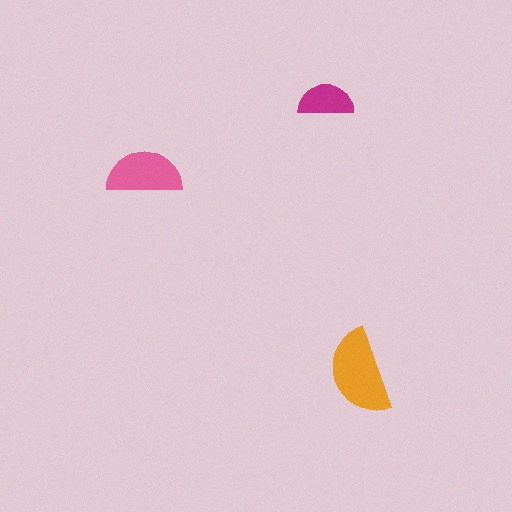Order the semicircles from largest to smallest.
the orange one, the pink one, the magenta one.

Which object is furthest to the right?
The orange semicircle is rightmost.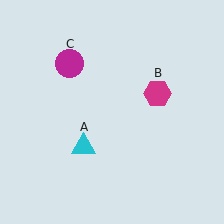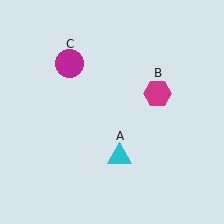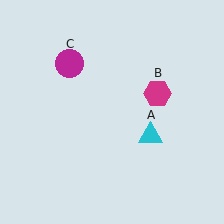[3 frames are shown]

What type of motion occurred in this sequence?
The cyan triangle (object A) rotated counterclockwise around the center of the scene.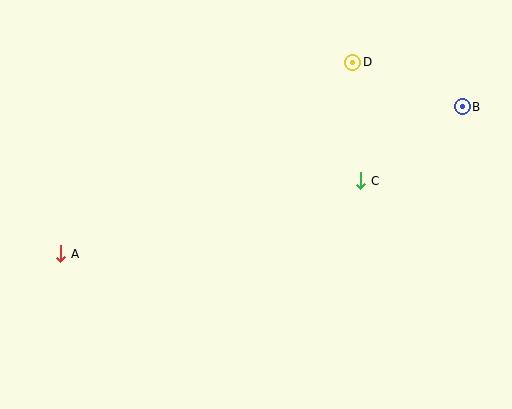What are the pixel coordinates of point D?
Point D is at (353, 62).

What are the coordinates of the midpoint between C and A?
The midpoint between C and A is at (211, 217).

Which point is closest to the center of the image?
Point C at (361, 181) is closest to the center.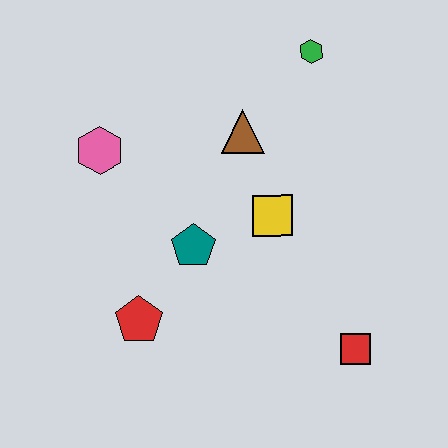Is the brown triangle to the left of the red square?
Yes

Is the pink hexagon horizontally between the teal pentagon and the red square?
No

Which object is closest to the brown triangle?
The yellow square is closest to the brown triangle.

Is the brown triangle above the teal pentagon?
Yes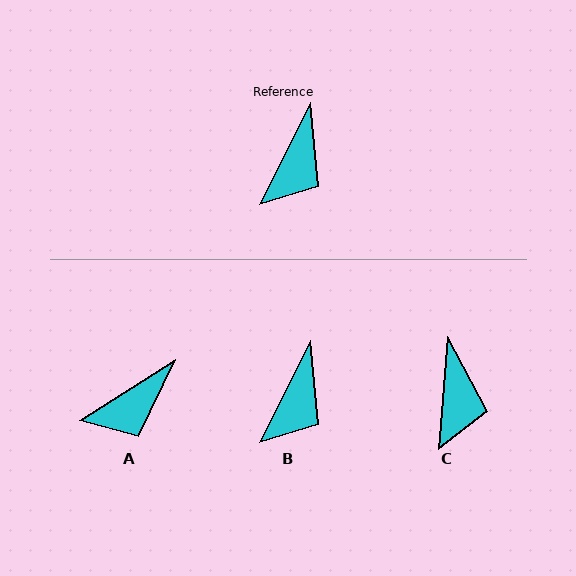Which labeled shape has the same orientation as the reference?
B.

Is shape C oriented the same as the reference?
No, it is off by about 22 degrees.